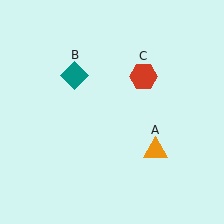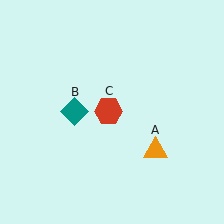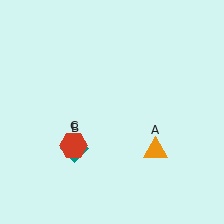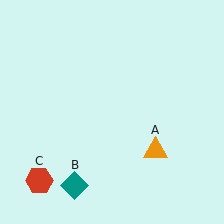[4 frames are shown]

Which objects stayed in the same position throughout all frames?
Orange triangle (object A) remained stationary.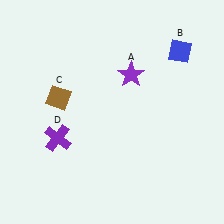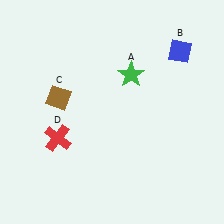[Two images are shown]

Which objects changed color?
A changed from purple to green. D changed from purple to red.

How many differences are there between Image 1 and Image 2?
There are 2 differences between the two images.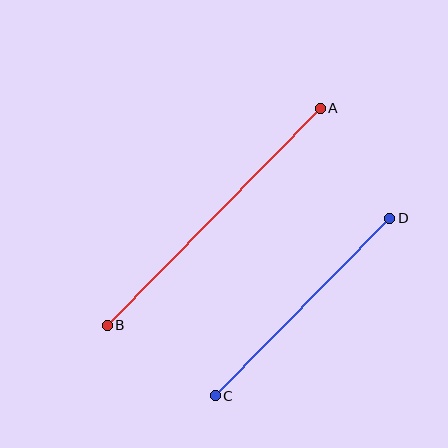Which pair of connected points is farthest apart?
Points A and B are farthest apart.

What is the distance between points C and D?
The distance is approximately 249 pixels.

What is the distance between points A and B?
The distance is approximately 304 pixels.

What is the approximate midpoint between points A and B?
The midpoint is at approximately (214, 217) pixels.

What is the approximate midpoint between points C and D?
The midpoint is at approximately (302, 307) pixels.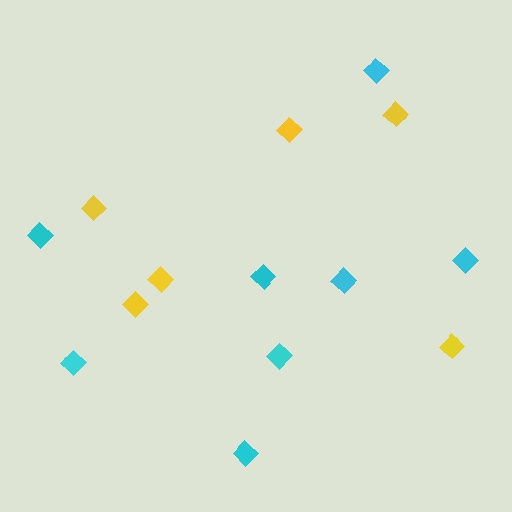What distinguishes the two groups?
There are 2 groups: one group of cyan diamonds (8) and one group of yellow diamonds (6).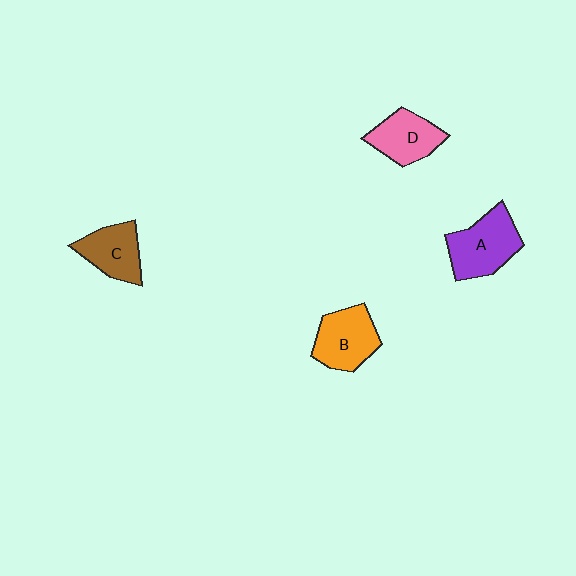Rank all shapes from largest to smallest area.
From largest to smallest: A (purple), B (orange), D (pink), C (brown).